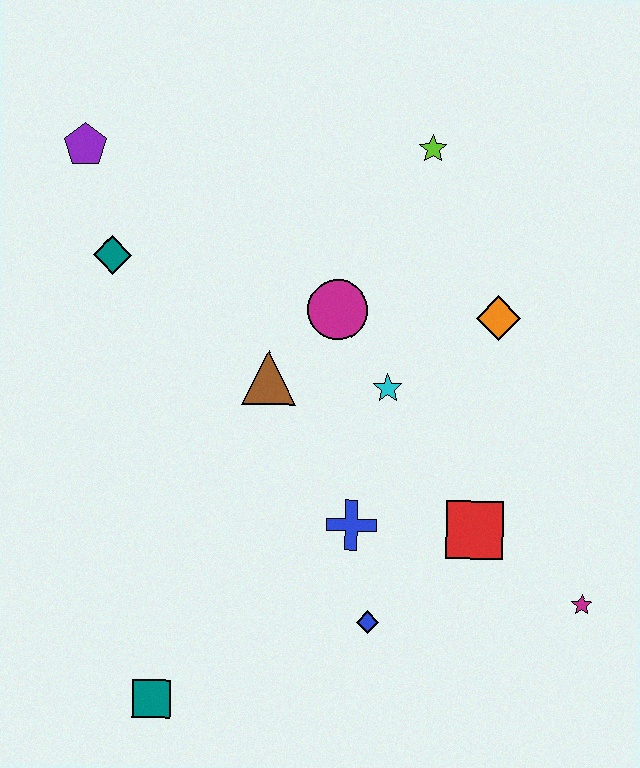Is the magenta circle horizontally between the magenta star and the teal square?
Yes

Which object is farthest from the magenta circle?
The teal square is farthest from the magenta circle.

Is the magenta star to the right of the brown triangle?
Yes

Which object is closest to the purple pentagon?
The teal diamond is closest to the purple pentagon.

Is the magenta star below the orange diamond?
Yes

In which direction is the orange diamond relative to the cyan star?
The orange diamond is to the right of the cyan star.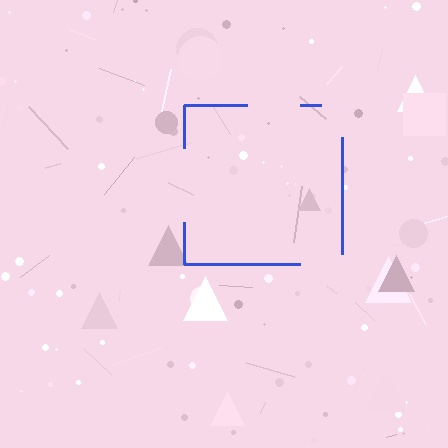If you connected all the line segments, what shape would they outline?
They would outline a square.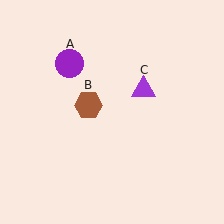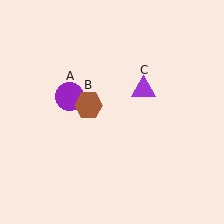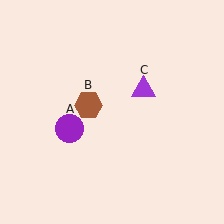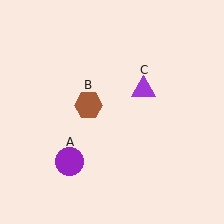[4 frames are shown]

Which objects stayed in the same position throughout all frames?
Brown hexagon (object B) and purple triangle (object C) remained stationary.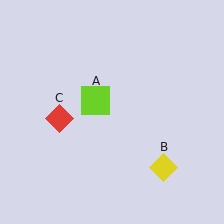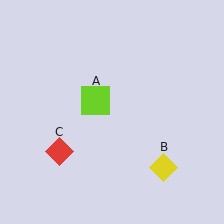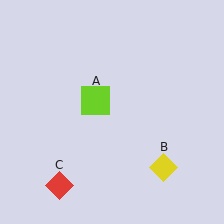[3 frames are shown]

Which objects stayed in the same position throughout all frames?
Lime square (object A) and yellow diamond (object B) remained stationary.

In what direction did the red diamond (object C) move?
The red diamond (object C) moved down.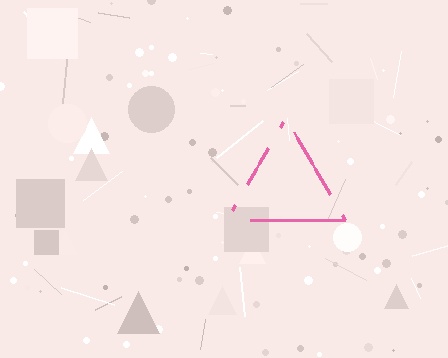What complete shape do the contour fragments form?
The contour fragments form a triangle.